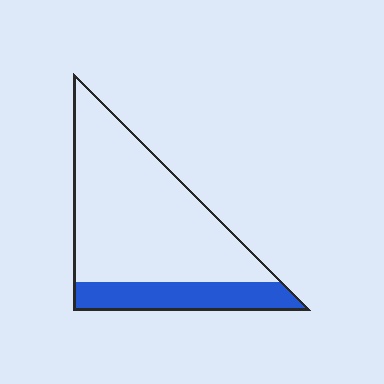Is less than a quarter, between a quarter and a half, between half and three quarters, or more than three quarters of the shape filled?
Less than a quarter.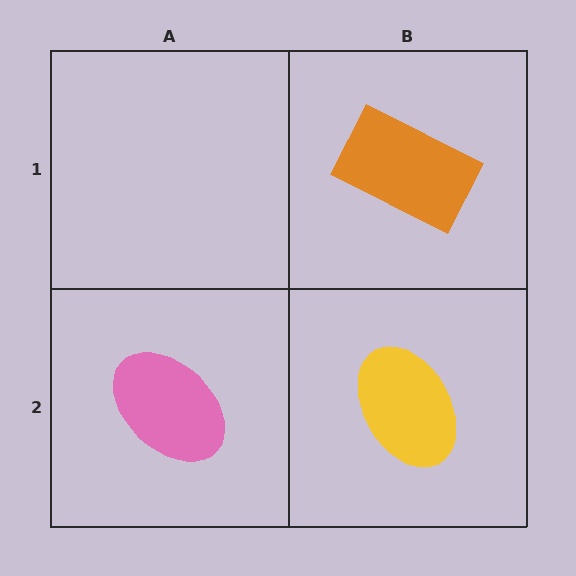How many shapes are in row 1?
1 shape.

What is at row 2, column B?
A yellow ellipse.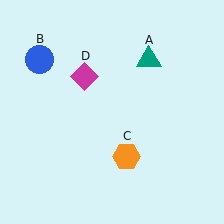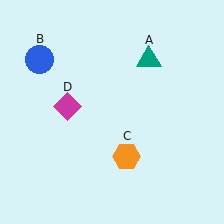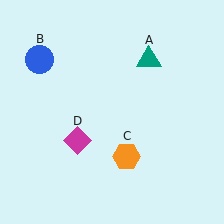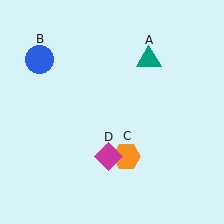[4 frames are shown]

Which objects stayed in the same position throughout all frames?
Teal triangle (object A) and blue circle (object B) and orange hexagon (object C) remained stationary.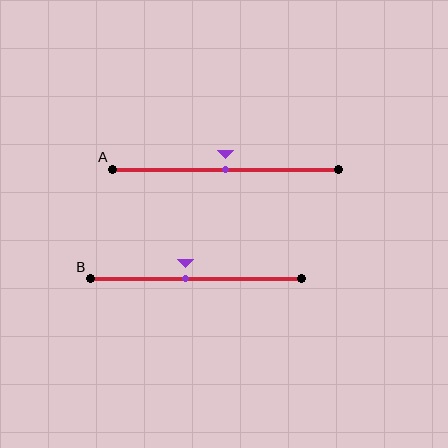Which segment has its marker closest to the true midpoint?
Segment A has its marker closest to the true midpoint.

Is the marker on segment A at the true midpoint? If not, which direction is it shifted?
Yes, the marker on segment A is at the true midpoint.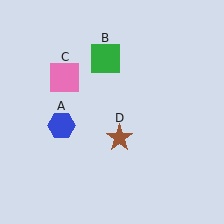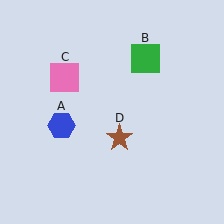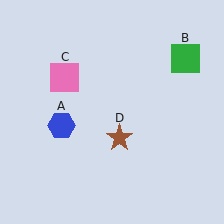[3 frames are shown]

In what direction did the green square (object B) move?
The green square (object B) moved right.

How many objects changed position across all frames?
1 object changed position: green square (object B).